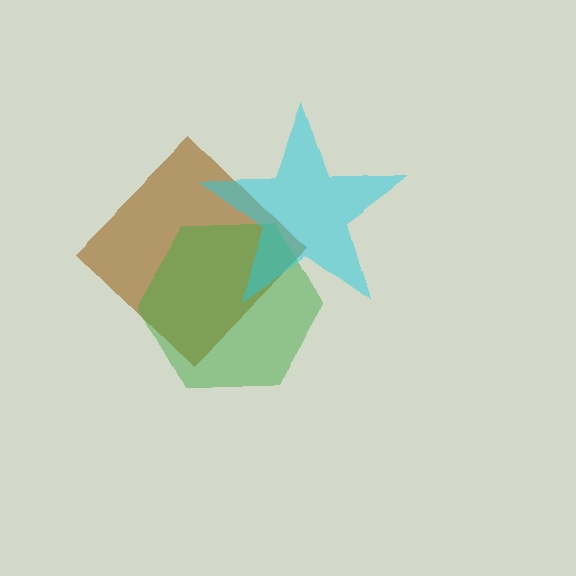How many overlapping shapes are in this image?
There are 3 overlapping shapes in the image.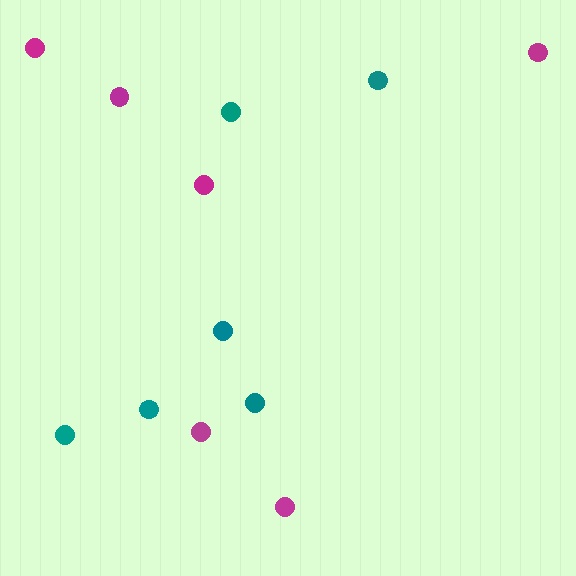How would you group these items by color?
There are 2 groups: one group of magenta circles (6) and one group of teal circles (6).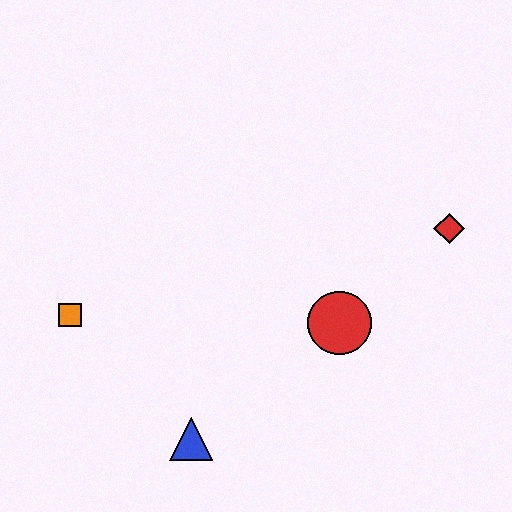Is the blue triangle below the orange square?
Yes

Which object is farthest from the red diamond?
The orange square is farthest from the red diamond.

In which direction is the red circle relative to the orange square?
The red circle is to the right of the orange square.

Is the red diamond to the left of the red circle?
No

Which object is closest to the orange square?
The blue triangle is closest to the orange square.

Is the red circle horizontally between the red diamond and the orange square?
Yes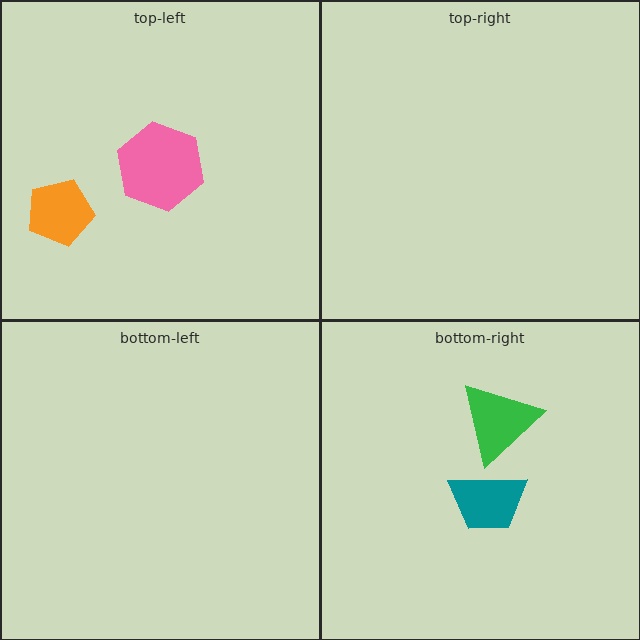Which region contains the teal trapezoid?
The bottom-right region.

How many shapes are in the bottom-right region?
2.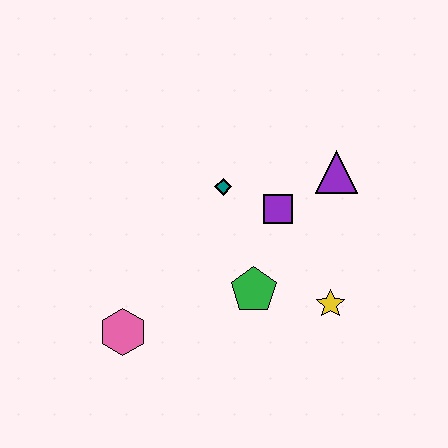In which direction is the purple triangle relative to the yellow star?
The purple triangle is above the yellow star.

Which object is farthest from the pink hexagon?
The purple triangle is farthest from the pink hexagon.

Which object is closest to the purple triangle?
The purple square is closest to the purple triangle.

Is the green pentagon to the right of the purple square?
No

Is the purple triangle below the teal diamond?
No